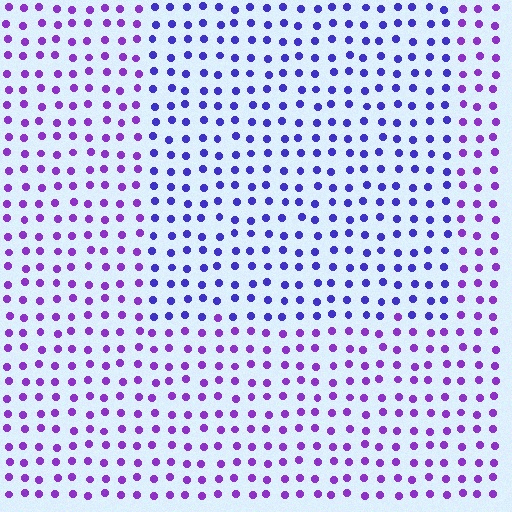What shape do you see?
I see a rectangle.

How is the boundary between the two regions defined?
The boundary is defined purely by a slight shift in hue (about 32 degrees). Spacing, size, and orientation are identical on both sides.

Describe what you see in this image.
The image is filled with small purple elements in a uniform arrangement. A rectangle-shaped region is visible where the elements are tinted to a slightly different hue, forming a subtle color boundary.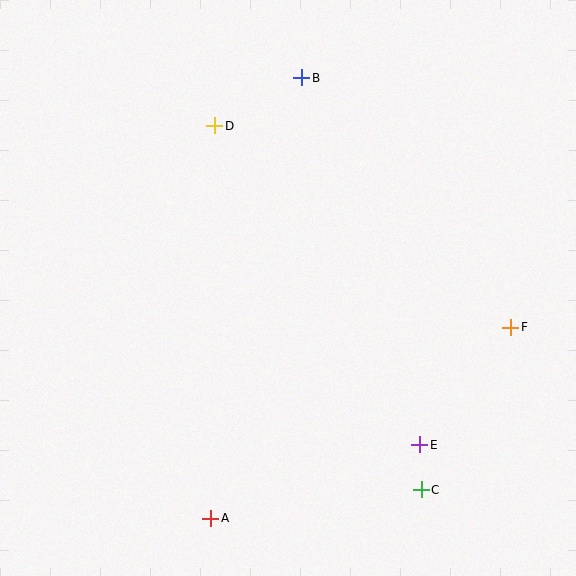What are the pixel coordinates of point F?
Point F is at (511, 327).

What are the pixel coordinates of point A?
Point A is at (211, 518).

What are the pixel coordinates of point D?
Point D is at (215, 126).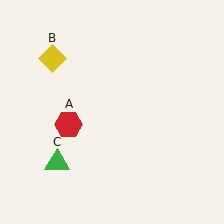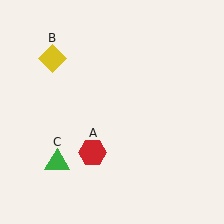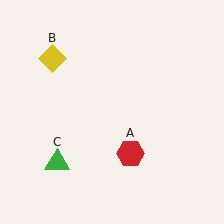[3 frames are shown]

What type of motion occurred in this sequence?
The red hexagon (object A) rotated counterclockwise around the center of the scene.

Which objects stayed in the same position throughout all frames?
Yellow diamond (object B) and green triangle (object C) remained stationary.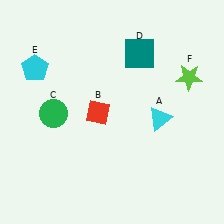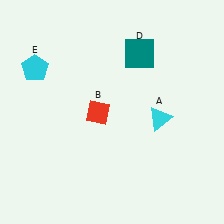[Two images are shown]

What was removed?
The lime star (F), the green circle (C) were removed in Image 2.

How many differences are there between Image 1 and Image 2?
There are 2 differences between the two images.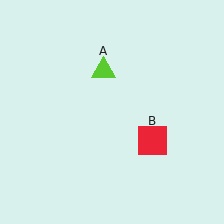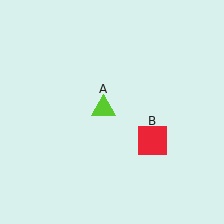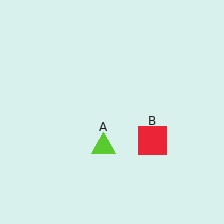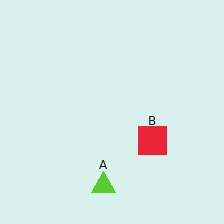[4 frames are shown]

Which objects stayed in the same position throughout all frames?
Red square (object B) remained stationary.